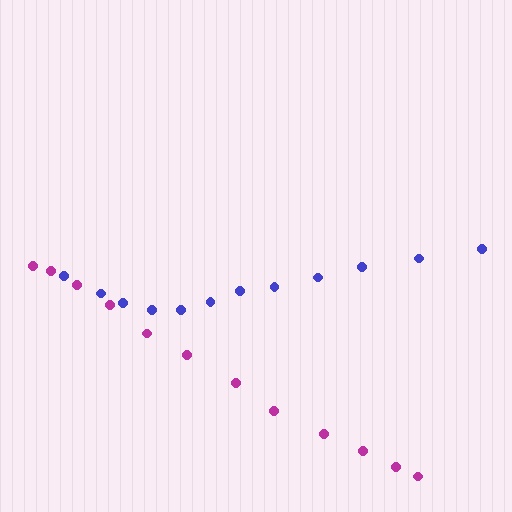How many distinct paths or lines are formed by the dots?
There are 2 distinct paths.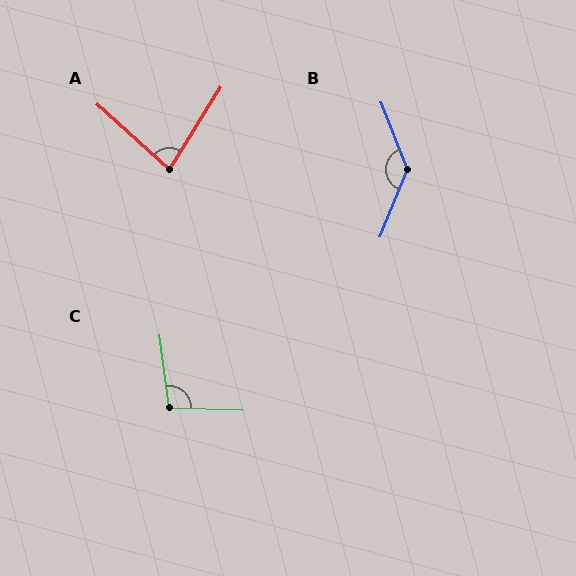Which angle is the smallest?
A, at approximately 80 degrees.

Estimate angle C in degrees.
Approximately 99 degrees.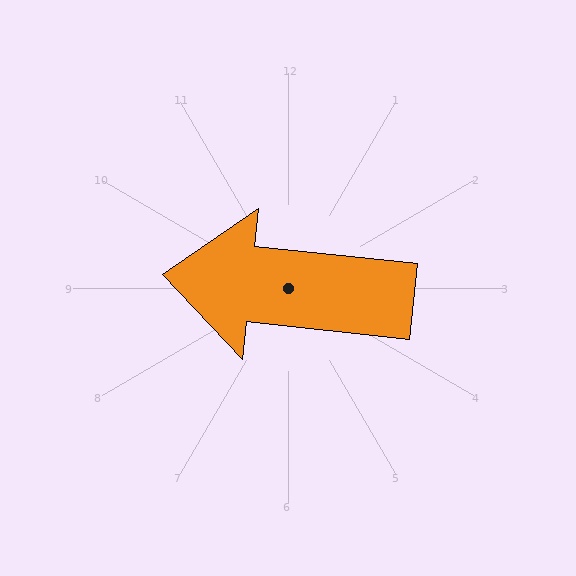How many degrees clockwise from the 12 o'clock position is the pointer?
Approximately 276 degrees.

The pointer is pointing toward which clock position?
Roughly 9 o'clock.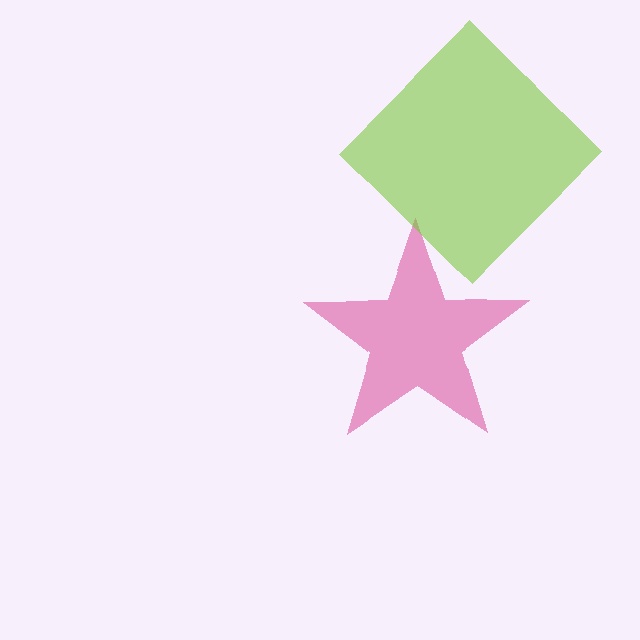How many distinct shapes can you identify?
There are 2 distinct shapes: a pink star, a lime diamond.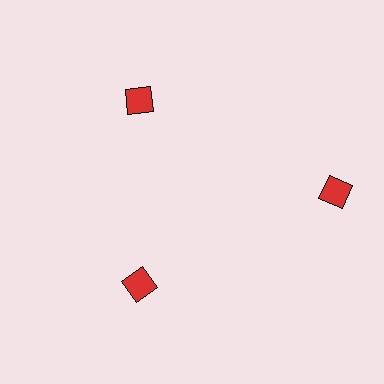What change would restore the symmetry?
The symmetry would be restored by moving it inward, back onto the ring so that all 3 diamonds sit at equal angles and equal distance from the center.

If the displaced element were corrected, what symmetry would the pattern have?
It would have 3-fold rotational symmetry — the pattern would map onto itself every 120 degrees.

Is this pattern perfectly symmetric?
No. The 3 red diamonds are arranged in a ring, but one element near the 3 o'clock position is pushed outward from the center, breaking the 3-fold rotational symmetry.